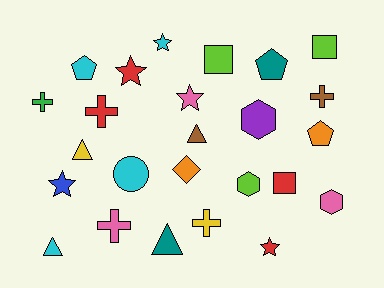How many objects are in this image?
There are 25 objects.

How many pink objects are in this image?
There are 3 pink objects.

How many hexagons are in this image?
There are 3 hexagons.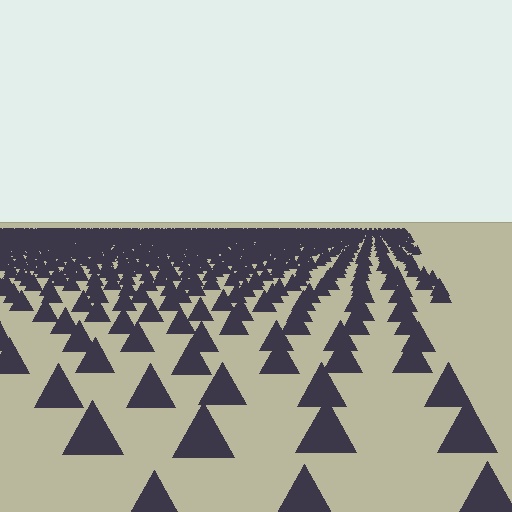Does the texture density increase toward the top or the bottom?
Density increases toward the top.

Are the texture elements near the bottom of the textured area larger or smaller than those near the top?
Larger. Near the bottom, elements are closer to the viewer and appear at a bigger on-screen size.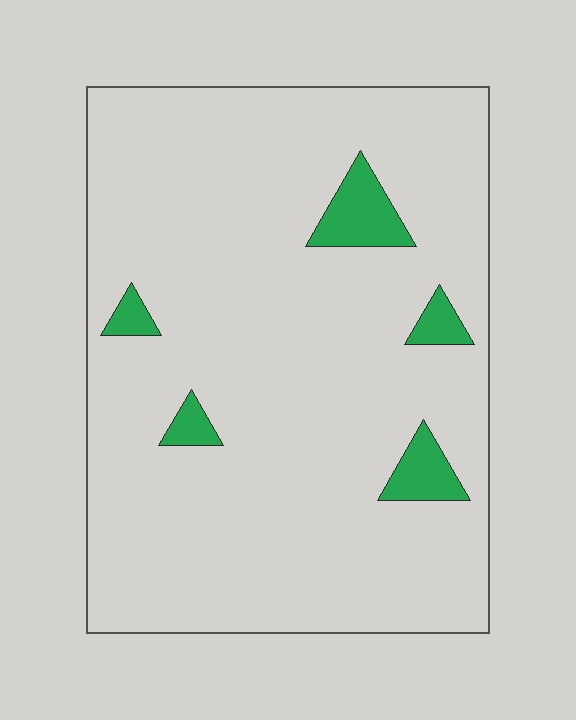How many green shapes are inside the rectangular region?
5.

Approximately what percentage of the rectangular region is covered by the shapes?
Approximately 5%.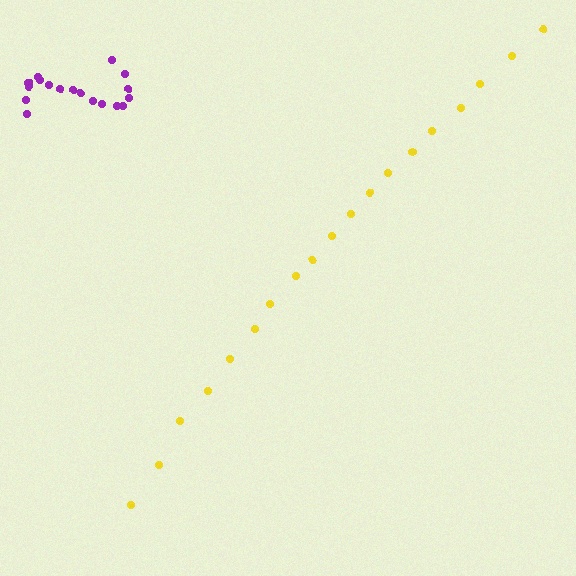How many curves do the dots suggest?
There are 2 distinct paths.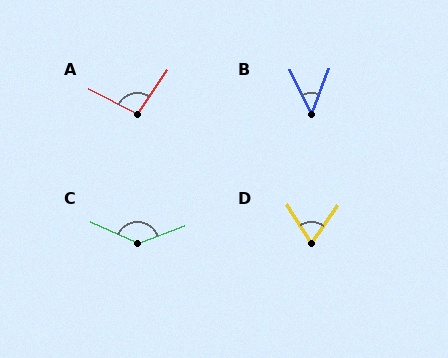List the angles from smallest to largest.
B (46°), D (67°), A (97°), C (134°).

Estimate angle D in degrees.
Approximately 67 degrees.